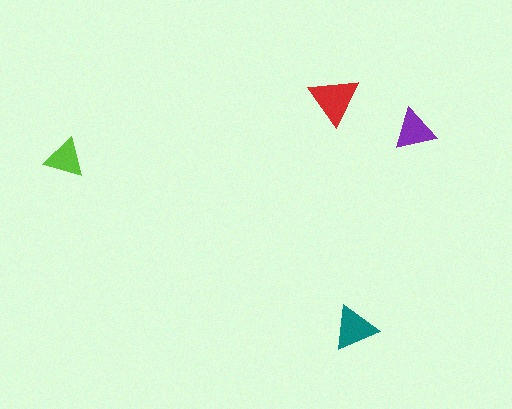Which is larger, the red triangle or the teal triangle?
The red one.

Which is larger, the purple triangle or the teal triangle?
The teal one.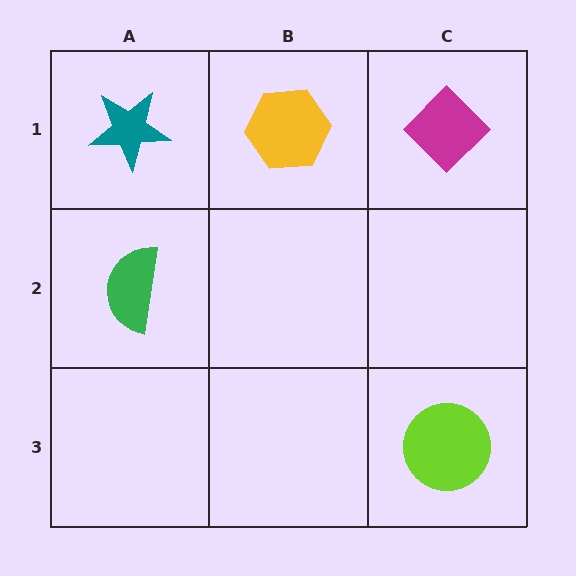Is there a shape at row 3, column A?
No, that cell is empty.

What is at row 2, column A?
A green semicircle.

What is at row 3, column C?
A lime circle.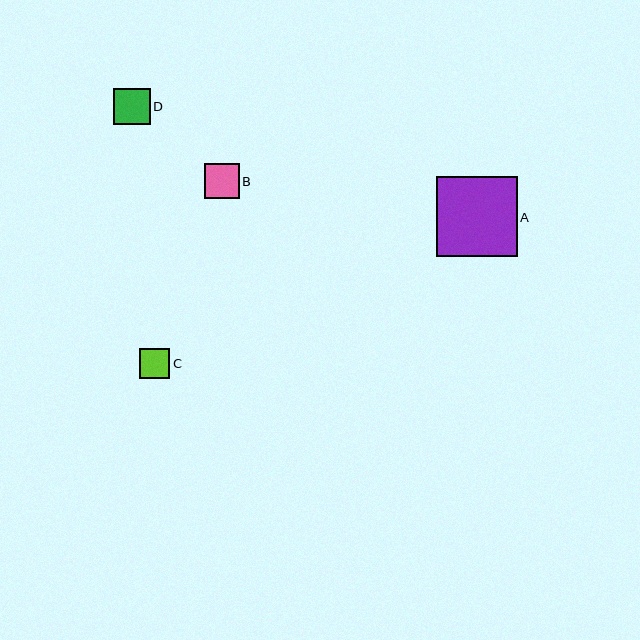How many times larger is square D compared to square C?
Square D is approximately 1.2 times the size of square C.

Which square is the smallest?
Square C is the smallest with a size of approximately 31 pixels.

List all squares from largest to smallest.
From largest to smallest: A, D, B, C.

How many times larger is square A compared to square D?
Square A is approximately 2.2 times the size of square D.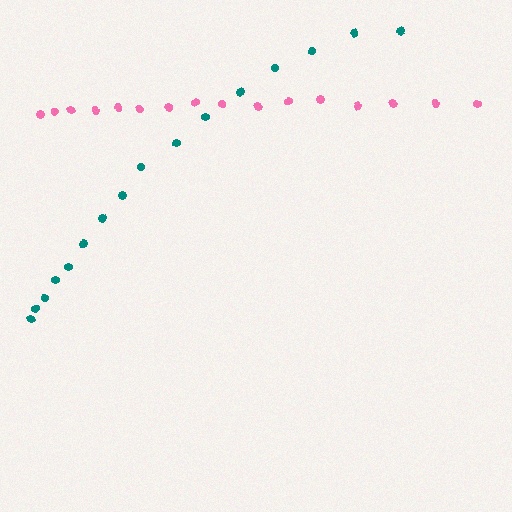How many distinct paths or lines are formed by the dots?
There are 2 distinct paths.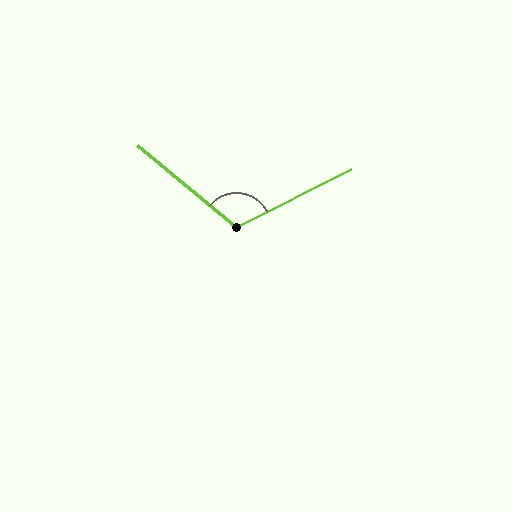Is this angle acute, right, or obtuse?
It is obtuse.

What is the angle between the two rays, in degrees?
Approximately 114 degrees.